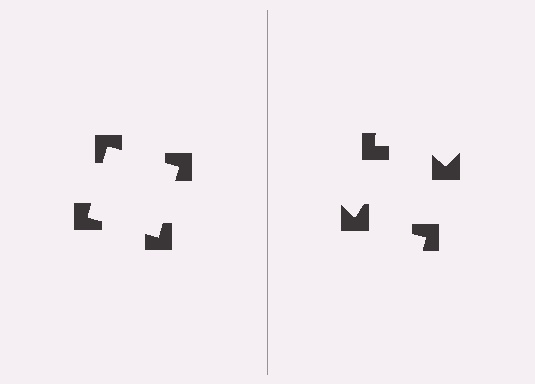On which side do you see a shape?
An illusory square appears on the left side. On the right side the wedge cuts are rotated, so no coherent shape forms.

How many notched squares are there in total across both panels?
8 — 4 on each side.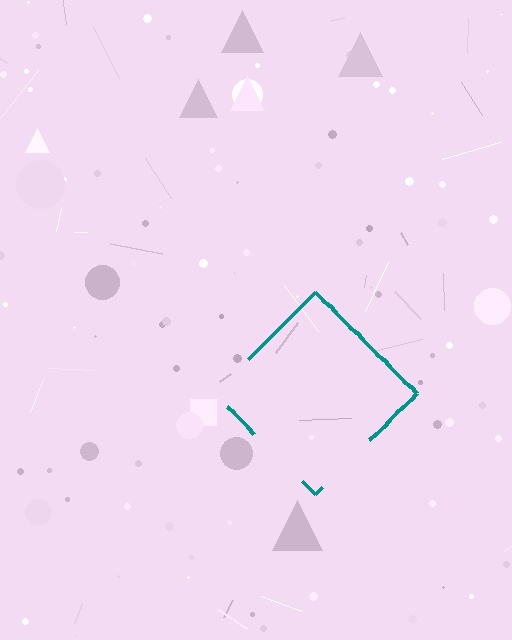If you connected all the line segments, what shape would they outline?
They would outline a diamond.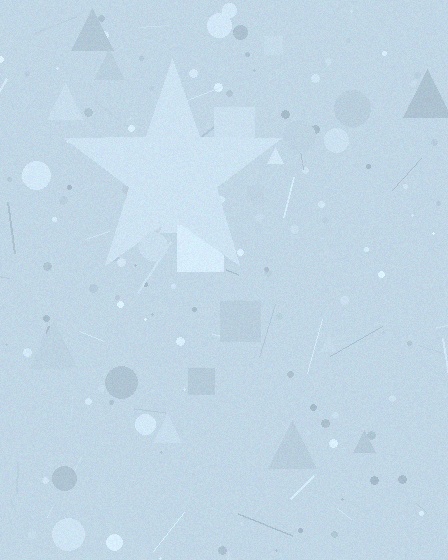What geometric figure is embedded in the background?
A star is embedded in the background.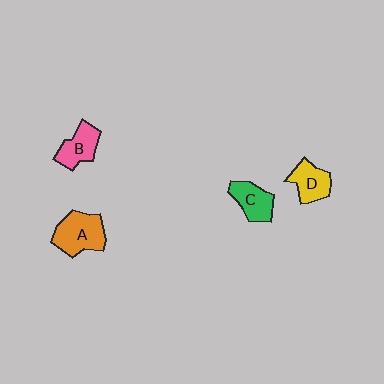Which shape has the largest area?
Shape A (orange).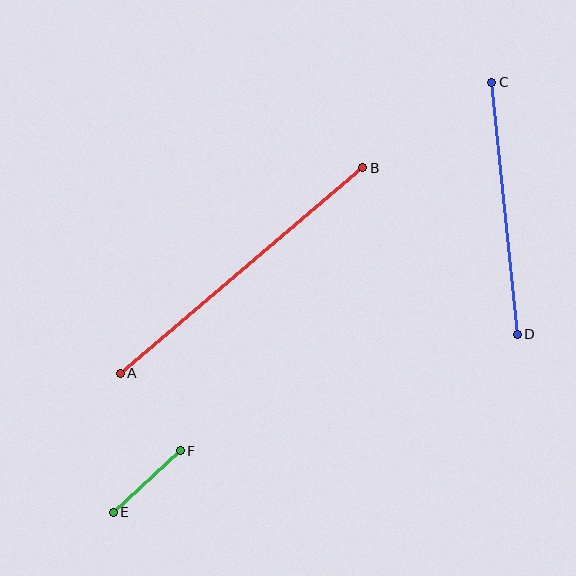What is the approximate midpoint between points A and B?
The midpoint is at approximately (242, 271) pixels.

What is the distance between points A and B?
The distance is approximately 318 pixels.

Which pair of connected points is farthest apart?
Points A and B are farthest apart.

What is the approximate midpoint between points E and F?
The midpoint is at approximately (147, 482) pixels.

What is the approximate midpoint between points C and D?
The midpoint is at approximately (505, 208) pixels.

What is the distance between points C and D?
The distance is approximately 253 pixels.